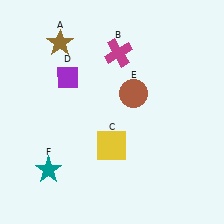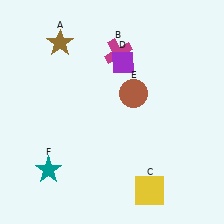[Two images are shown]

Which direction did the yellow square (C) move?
The yellow square (C) moved down.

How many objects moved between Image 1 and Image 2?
2 objects moved between the two images.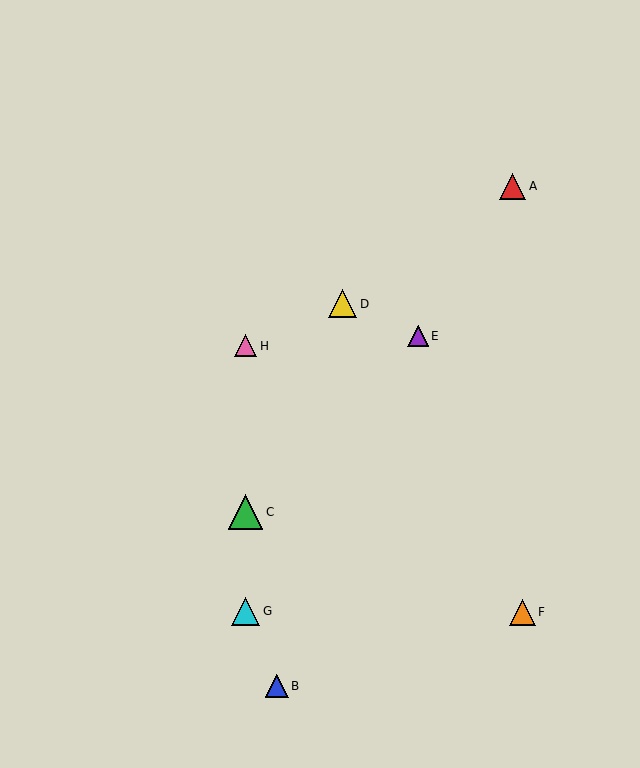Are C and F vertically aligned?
No, C is at x≈246 and F is at x≈522.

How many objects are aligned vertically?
3 objects (C, G, H) are aligned vertically.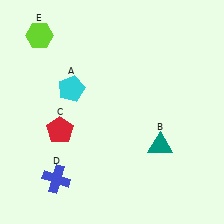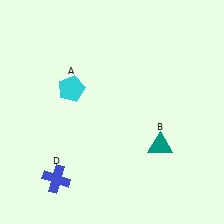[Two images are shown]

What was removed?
The red pentagon (C), the lime hexagon (E) were removed in Image 2.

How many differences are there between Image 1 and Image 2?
There are 2 differences between the two images.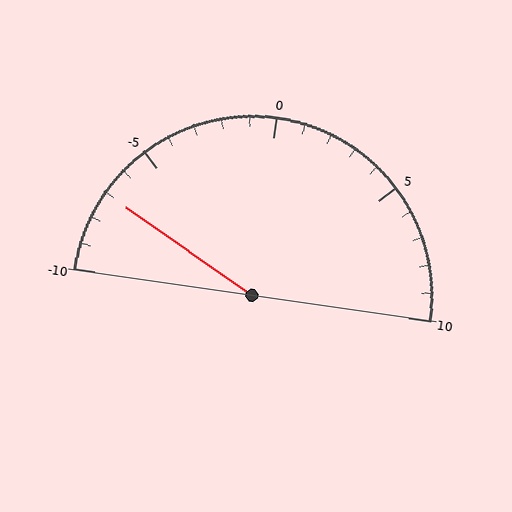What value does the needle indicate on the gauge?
The needle indicates approximately -7.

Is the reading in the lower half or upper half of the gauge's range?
The reading is in the lower half of the range (-10 to 10).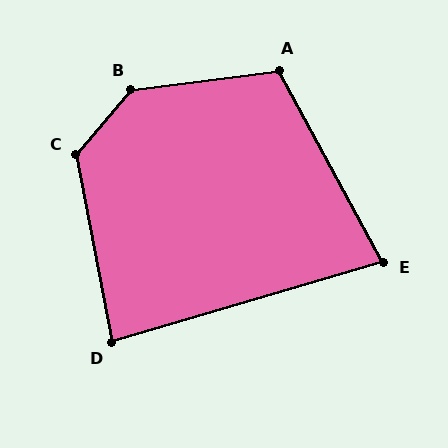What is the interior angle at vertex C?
Approximately 129 degrees (obtuse).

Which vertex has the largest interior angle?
B, at approximately 138 degrees.